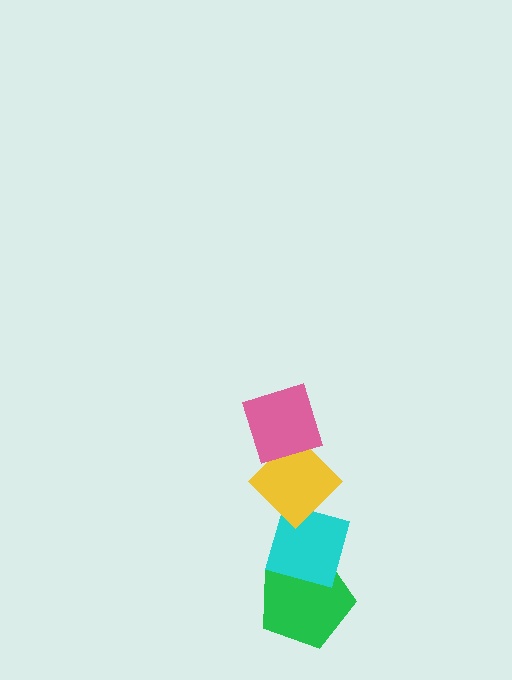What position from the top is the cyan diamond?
The cyan diamond is 3rd from the top.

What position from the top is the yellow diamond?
The yellow diamond is 2nd from the top.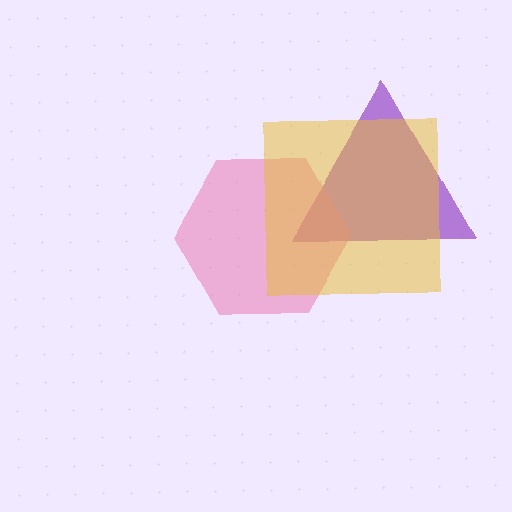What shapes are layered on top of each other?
The layered shapes are: a purple triangle, a pink hexagon, a yellow square.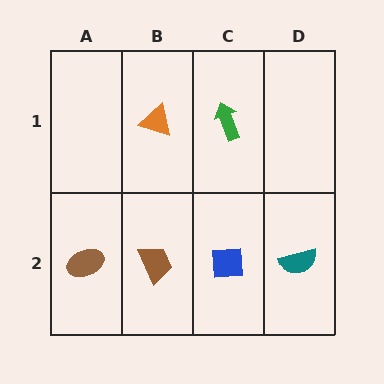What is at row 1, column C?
A green arrow.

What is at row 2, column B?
A brown trapezoid.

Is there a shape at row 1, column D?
No, that cell is empty.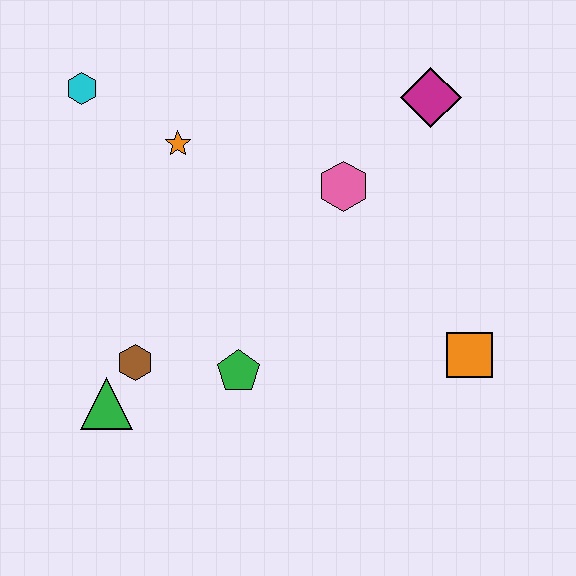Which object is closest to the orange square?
The pink hexagon is closest to the orange square.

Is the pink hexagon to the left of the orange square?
Yes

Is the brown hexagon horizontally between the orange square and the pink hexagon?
No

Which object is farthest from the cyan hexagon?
The orange square is farthest from the cyan hexagon.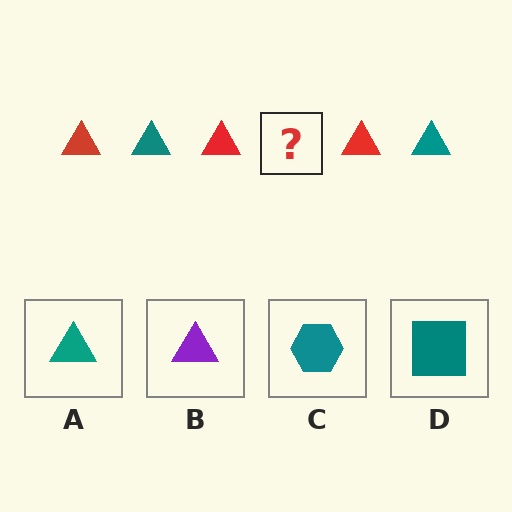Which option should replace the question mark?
Option A.